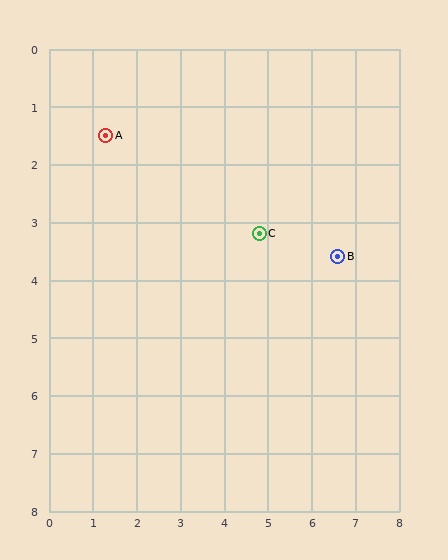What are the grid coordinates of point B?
Point B is at approximately (6.6, 3.6).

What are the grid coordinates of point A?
Point A is at approximately (1.3, 1.5).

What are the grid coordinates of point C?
Point C is at approximately (4.8, 3.2).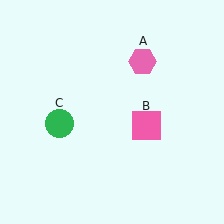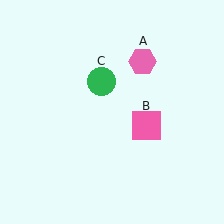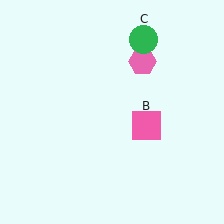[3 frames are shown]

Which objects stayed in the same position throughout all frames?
Pink hexagon (object A) and pink square (object B) remained stationary.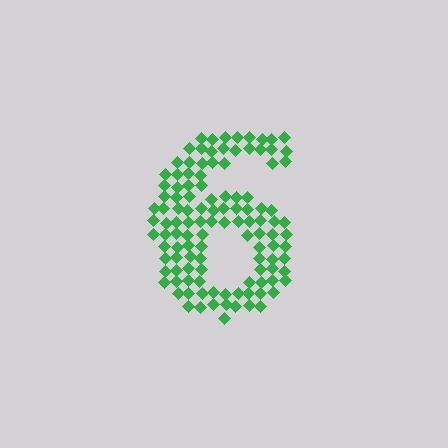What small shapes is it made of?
It is made of small diamonds.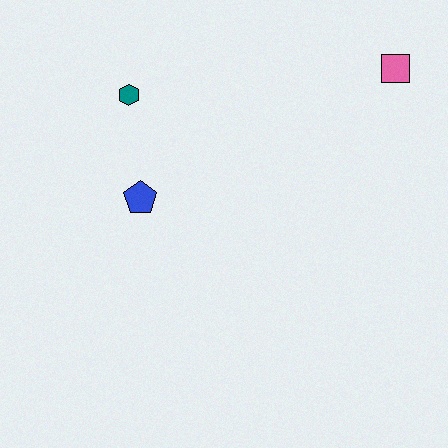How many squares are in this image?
There is 1 square.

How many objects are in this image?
There are 3 objects.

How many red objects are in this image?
There are no red objects.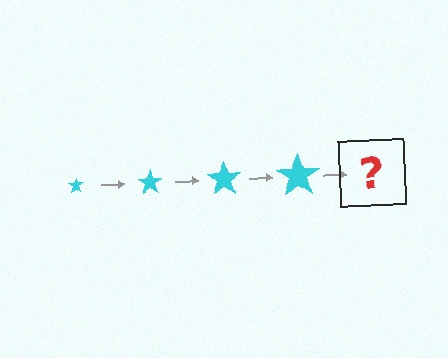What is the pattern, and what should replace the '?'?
The pattern is that the star gets progressively larger each step. The '?' should be a cyan star, larger than the previous one.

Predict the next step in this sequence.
The next step is a cyan star, larger than the previous one.